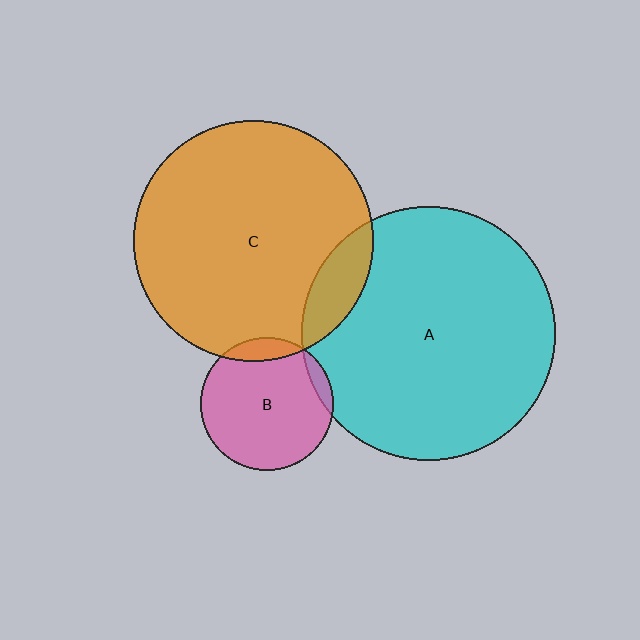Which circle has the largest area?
Circle A (cyan).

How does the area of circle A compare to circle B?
Approximately 3.6 times.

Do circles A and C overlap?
Yes.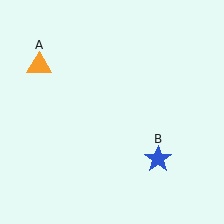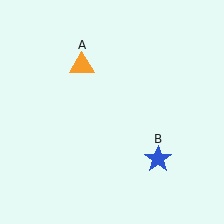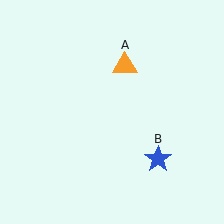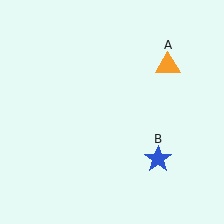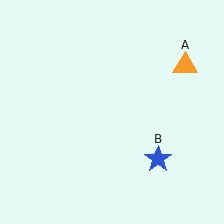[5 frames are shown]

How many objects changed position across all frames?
1 object changed position: orange triangle (object A).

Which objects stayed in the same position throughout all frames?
Blue star (object B) remained stationary.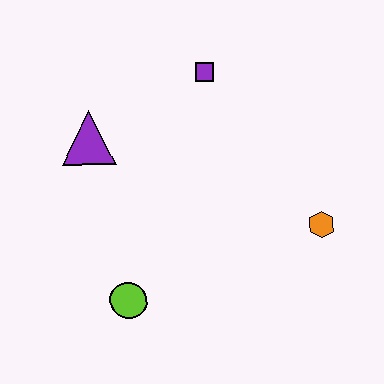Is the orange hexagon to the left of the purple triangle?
No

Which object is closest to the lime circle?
The purple triangle is closest to the lime circle.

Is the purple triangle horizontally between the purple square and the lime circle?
No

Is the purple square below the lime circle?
No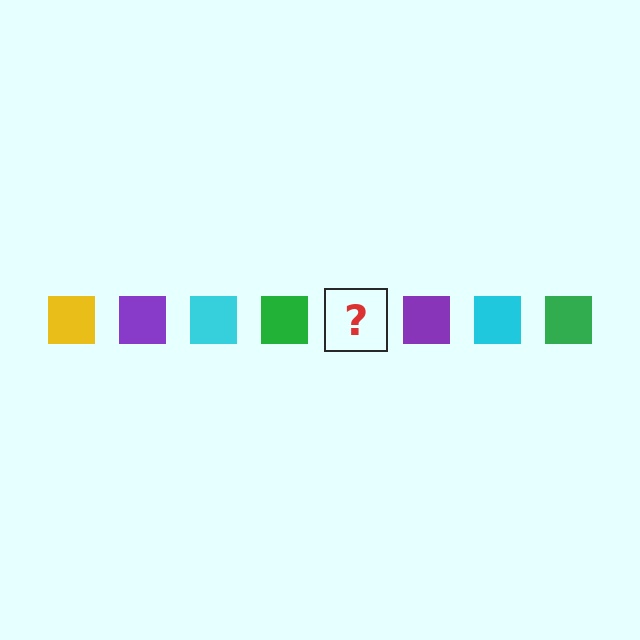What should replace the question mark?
The question mark should be replaced with a yellow square.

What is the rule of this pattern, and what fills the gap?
The rule is that the pattern cycles through yellow, purple, cyan, green squares. The gap should be filled with a yellow square.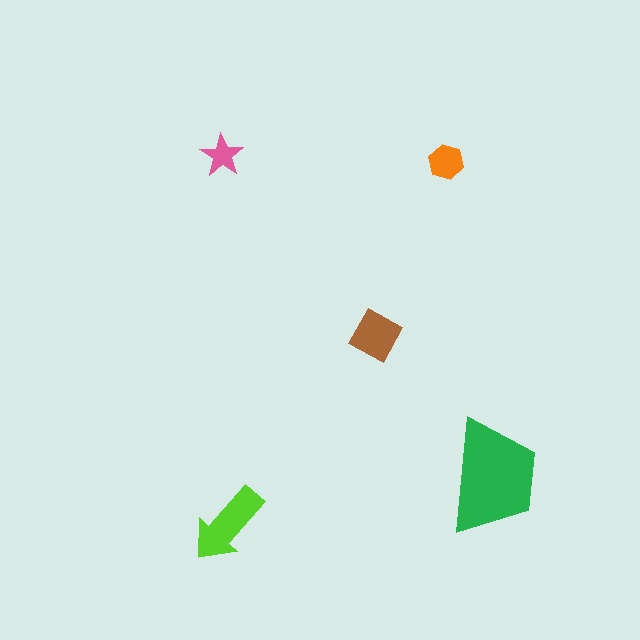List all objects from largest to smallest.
The green trapezoid, the lime arrow, the brown diamond, the orange hexagon, the pink star.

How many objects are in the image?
There are 5 objects in the image.